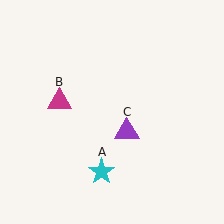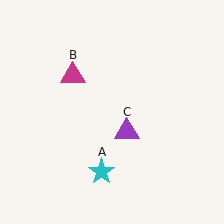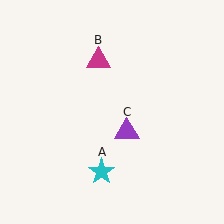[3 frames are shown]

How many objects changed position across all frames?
1 object changed position: magenta triangle (object B).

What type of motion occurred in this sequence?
The magenta triangle (object B) rotated clockwise around the center of the scene.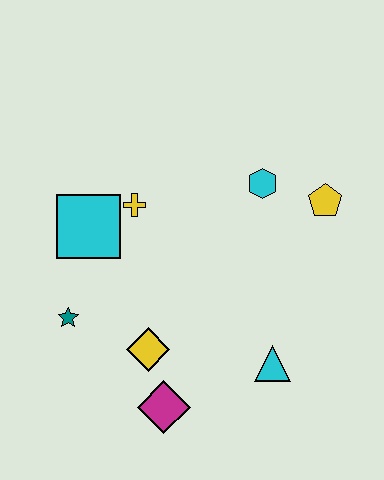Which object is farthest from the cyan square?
The yellow pentagon is farthest from the cyan square.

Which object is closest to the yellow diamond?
The magenta diamond is closest to the yellow diamond.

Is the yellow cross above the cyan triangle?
Yes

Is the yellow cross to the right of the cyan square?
Yes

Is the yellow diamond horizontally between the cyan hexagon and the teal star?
Yes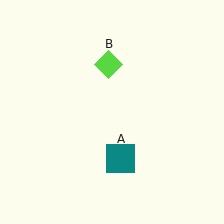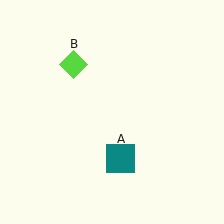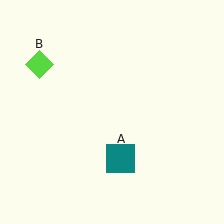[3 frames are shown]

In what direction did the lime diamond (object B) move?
The lime diamond (object B) moved left.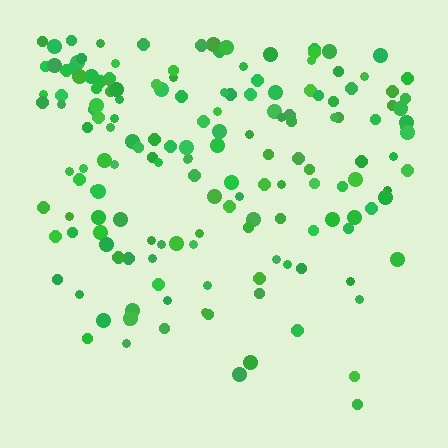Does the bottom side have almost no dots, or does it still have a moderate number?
Still a moderate number, just noticeably fewer than the top.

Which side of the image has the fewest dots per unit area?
The bottom.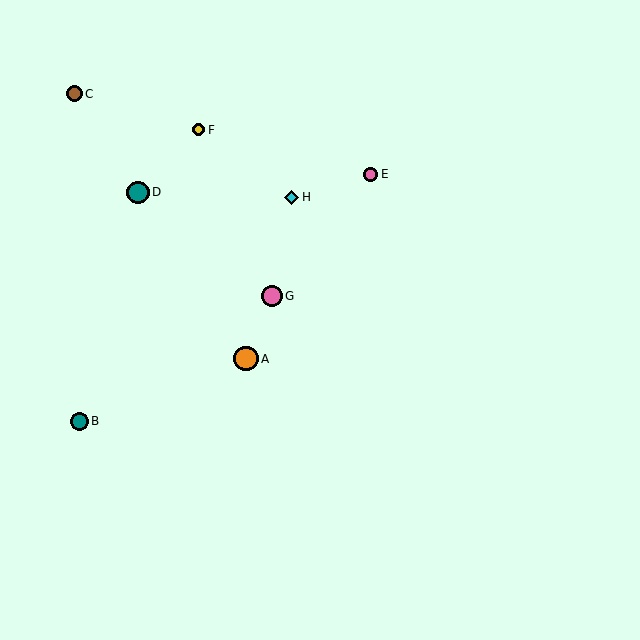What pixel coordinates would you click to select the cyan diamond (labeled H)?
Click at (292, 197) to select the cyan diamond H.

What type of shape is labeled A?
Shape A is an orange circle.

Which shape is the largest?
The orange circle (labeled A) is the largest.